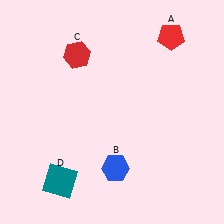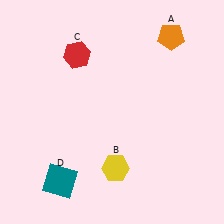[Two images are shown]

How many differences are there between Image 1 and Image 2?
There are 2 differences between the two images.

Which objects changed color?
A changed from red to orange. B changed from blue to yellow.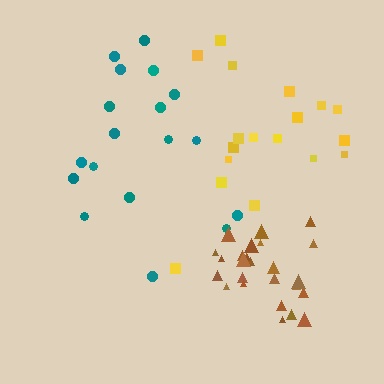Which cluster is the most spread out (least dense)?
Yellow.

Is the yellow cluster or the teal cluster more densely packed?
Teal.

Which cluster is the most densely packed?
Brown.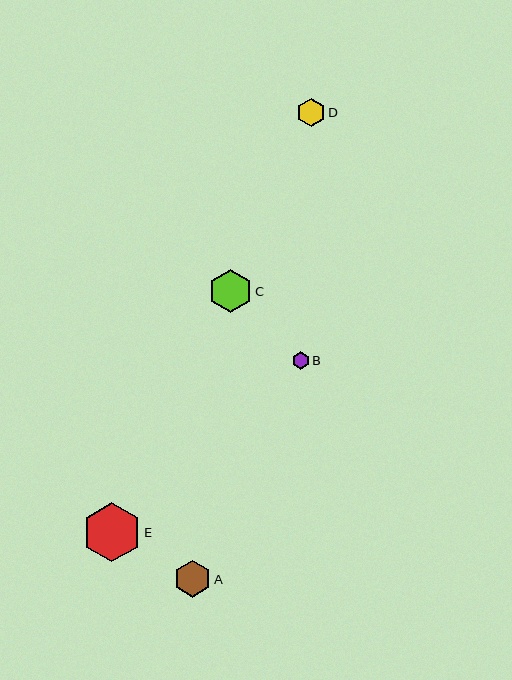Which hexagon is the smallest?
Hexagon B is the smallest with a size of approximately 17 pixels.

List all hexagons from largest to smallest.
From largest to smallest: E, C, A, D, B.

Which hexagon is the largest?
Hexagon E is the largest with a size of approximately 59 pixels.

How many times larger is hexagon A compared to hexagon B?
Hexagon A is approximately 2.2 times the size of hexagon B.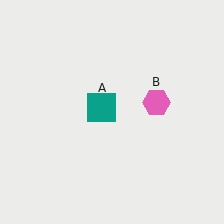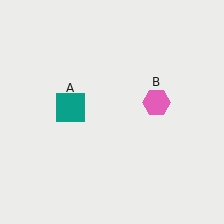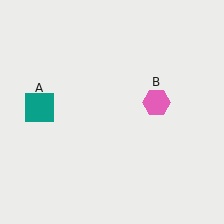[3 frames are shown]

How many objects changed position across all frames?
1 object changed position: teal square (object A).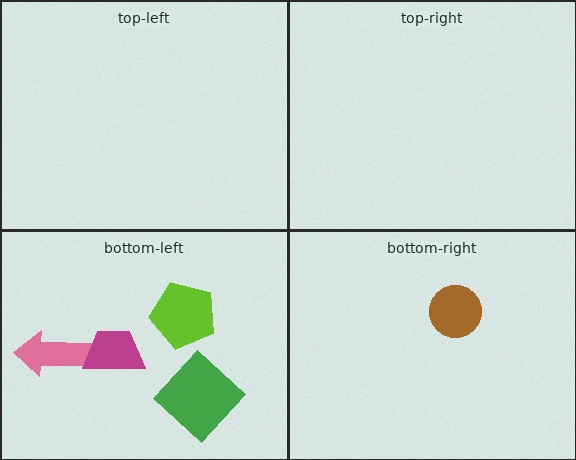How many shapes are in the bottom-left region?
4.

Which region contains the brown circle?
The bottom-right region.